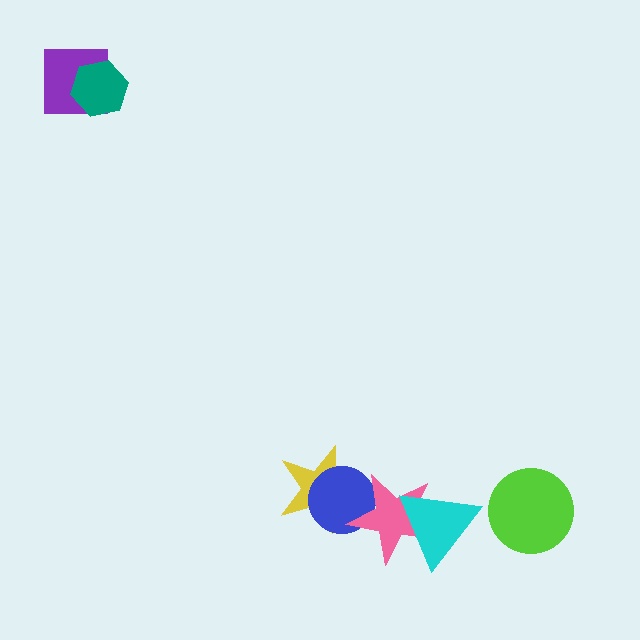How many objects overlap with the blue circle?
2 objects overlap with the blue circle.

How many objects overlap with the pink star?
3 objects overlap with the pink star.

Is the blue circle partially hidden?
Yes, it is partially covered by another shape.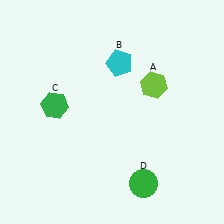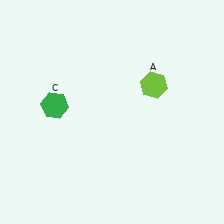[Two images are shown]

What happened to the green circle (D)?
The green circle (D) was removed in Image 2. It was in the bottom-right area of Image 1.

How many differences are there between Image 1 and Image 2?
There are 2 differences between the two images.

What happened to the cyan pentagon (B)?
The cyan pentagon (B) was removed in Image 2. It was in the top-right area of Image 1.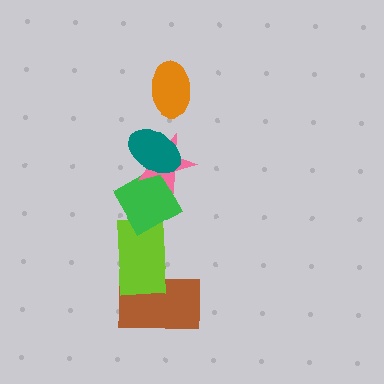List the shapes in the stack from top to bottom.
From top to bottom: the orange ellipse, the teal ellipse, the pink star, the green diamond, the lime rectangle, the brown rectangle.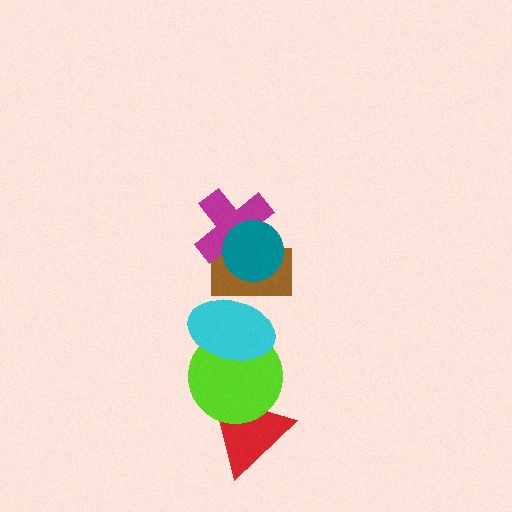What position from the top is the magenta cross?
The magenta cross is 2nd from the top.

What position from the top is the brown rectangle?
The brown rectangle is 3rd from the top.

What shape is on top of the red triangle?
The lime circle is on top of the red triangle.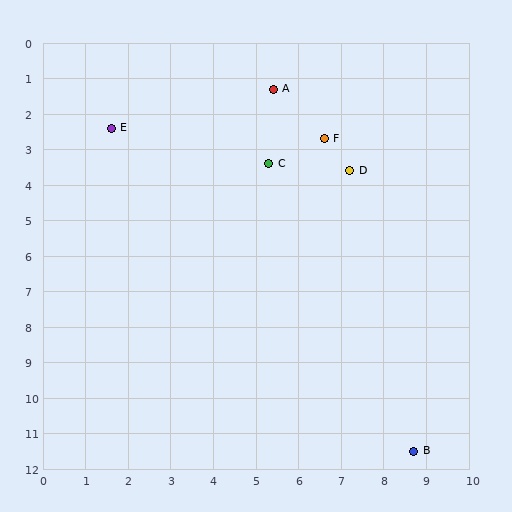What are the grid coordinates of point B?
Point B is at approximately (8.7, 11.5).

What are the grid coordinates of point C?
Point C is at approximately (5.3, 3.4).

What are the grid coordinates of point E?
Point E is at approximately (1.6, 2.4).